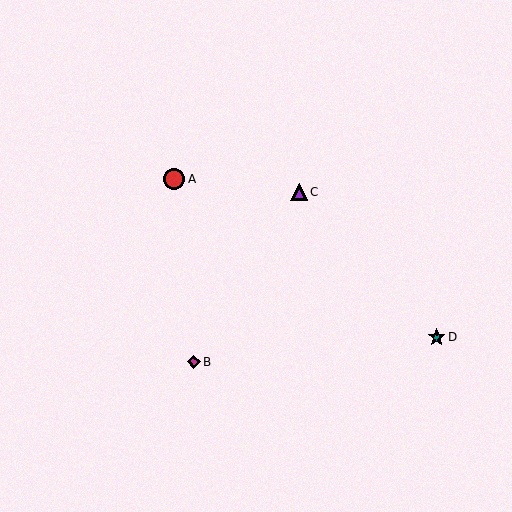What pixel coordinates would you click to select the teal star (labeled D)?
Click at (437, 338) to select the teal star D.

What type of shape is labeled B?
Shape B is a magenta diamond.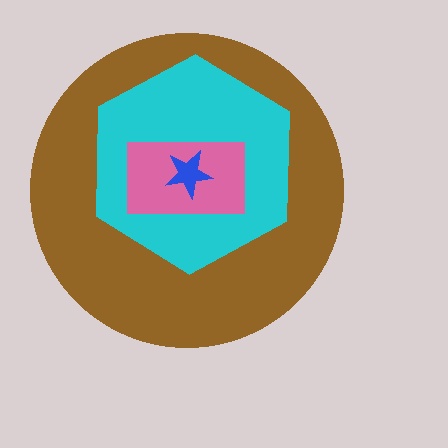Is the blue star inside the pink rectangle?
Yes.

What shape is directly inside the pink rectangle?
The blue star.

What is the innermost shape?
The blue star.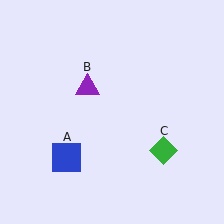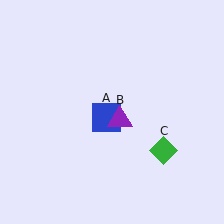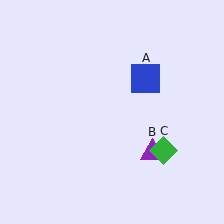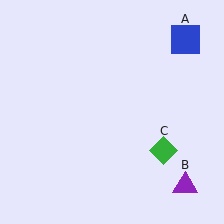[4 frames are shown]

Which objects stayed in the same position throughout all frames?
Green diamond (object C) remained stationary.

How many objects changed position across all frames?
2 objects changed position: blue square (object A), purple triangle (object B).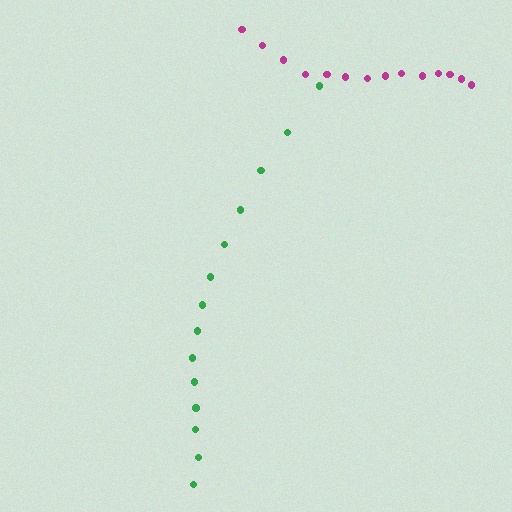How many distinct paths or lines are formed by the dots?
There are 2 distinct paths.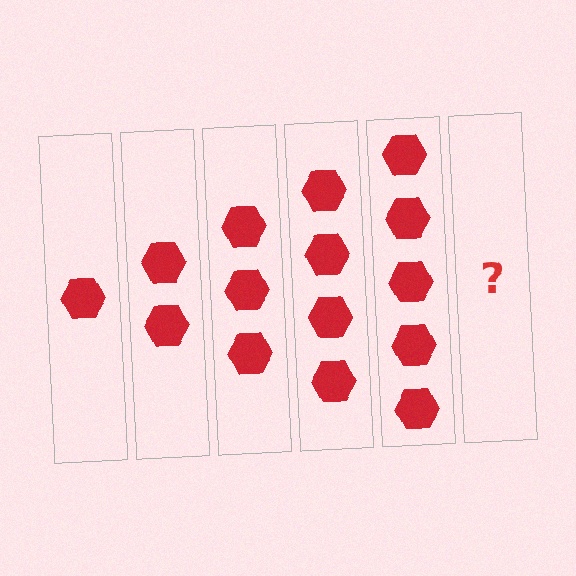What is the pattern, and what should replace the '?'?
The pattern is that each step adds one more hexagon. The '?' should be 6 hexagons.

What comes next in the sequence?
The next element should be 6 hexagons.